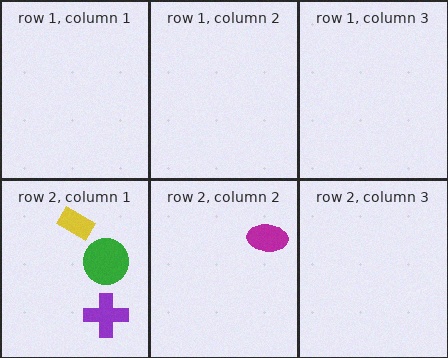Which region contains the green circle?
The row 2, column 1 region.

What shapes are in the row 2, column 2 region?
The magenta ellipse.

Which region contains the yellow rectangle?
The row 2, column 1 region.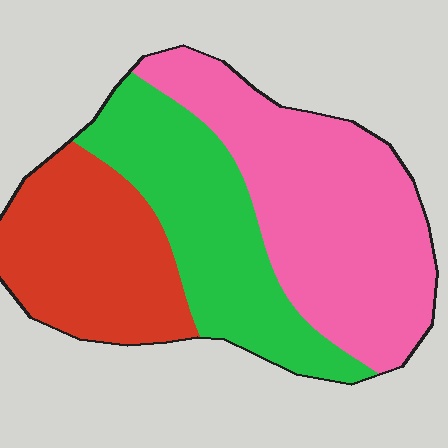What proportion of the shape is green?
Green covers 30% of the shape.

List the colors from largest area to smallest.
From largest to smallest: pink, green, red.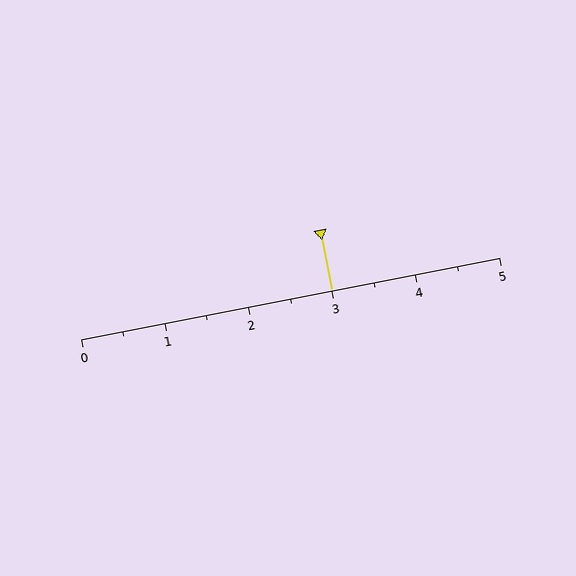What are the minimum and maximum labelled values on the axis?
The axis runs from 0 to 5.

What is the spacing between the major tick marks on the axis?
The major ticks are spaced 1 apart.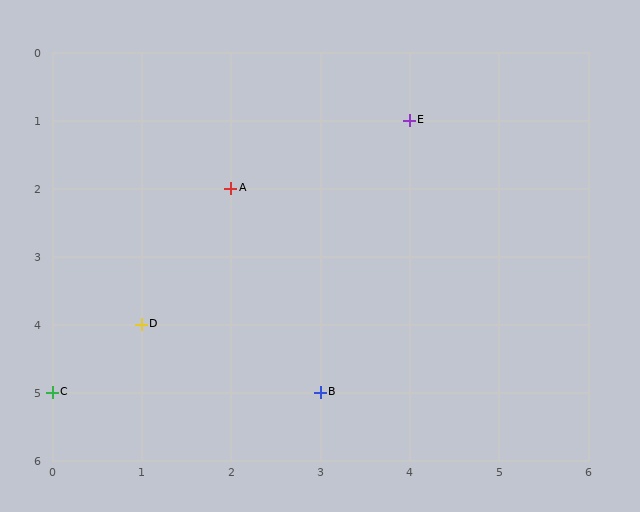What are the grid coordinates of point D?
Point D is at grid coordinates (1, 4).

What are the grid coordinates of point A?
Point A is at grid coordinates (2, 2).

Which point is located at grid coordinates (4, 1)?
Point E is at (4, 1).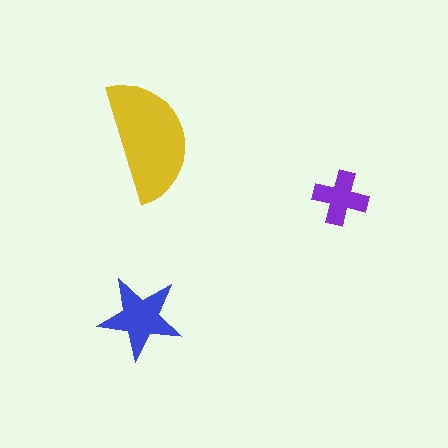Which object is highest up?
The yellow semicircle is topmost.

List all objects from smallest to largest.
The purple cross, the blue star, the yellow semicircle.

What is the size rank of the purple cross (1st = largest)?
3rd.